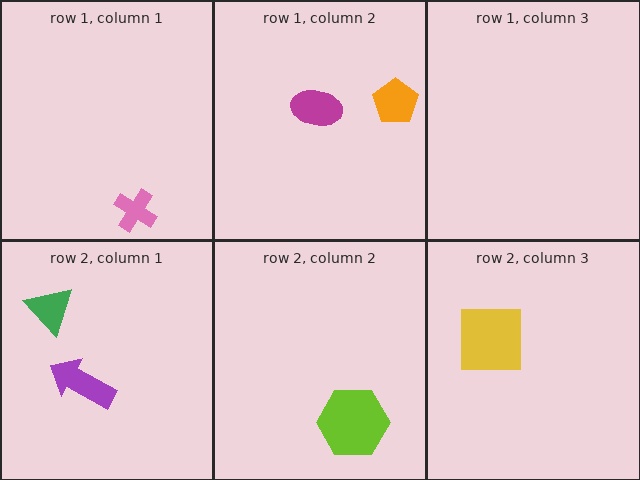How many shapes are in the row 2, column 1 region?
2.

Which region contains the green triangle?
The row 2, column 1 region.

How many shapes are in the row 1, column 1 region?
1.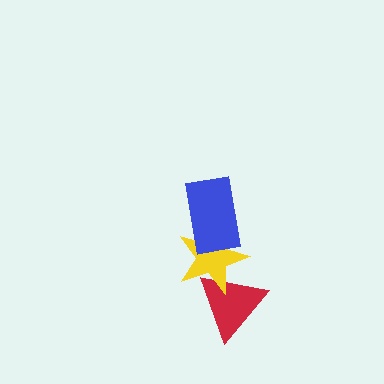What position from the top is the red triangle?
The red triangle is 3rd from the top.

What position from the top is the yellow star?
The yellow star is 2nd from the top.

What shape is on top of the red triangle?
The yellow star is on top of the red triangle.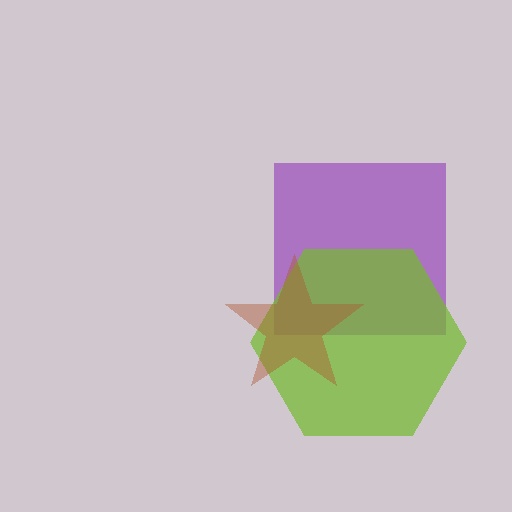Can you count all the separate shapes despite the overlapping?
Yes, there are 3 separate shapes.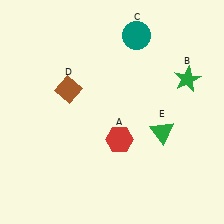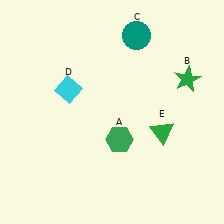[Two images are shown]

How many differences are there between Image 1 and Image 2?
There are 2 differences between the two images.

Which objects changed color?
A changed from red to green. D changed from brown to cyan.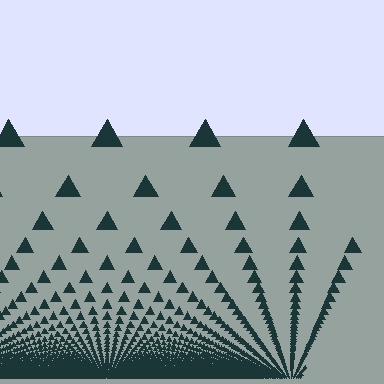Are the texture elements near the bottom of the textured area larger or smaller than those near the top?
Smaller. The gradient is inverted — elements near the bottom are smaller and denser.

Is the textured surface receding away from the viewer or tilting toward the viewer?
The surface appears to tilt toward the viewer. Texture elements get larger and sparser toward the top.